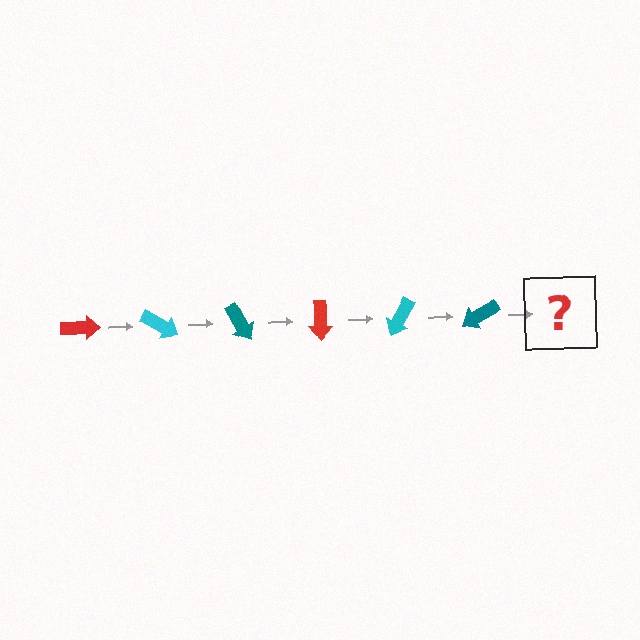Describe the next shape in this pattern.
It should be a red arrow, rotated 180 degrees from the start.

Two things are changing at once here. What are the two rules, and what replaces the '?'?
The two rules are that it rotates 30 degrees each step and the color cycles through red, cyan, and teal. The '?' should be a red arrow, rotated 180 degrees from the start.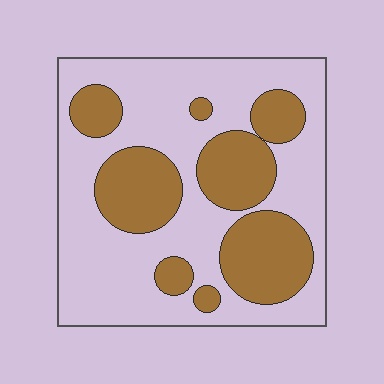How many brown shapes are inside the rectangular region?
8.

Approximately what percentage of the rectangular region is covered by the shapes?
Approximately 35%.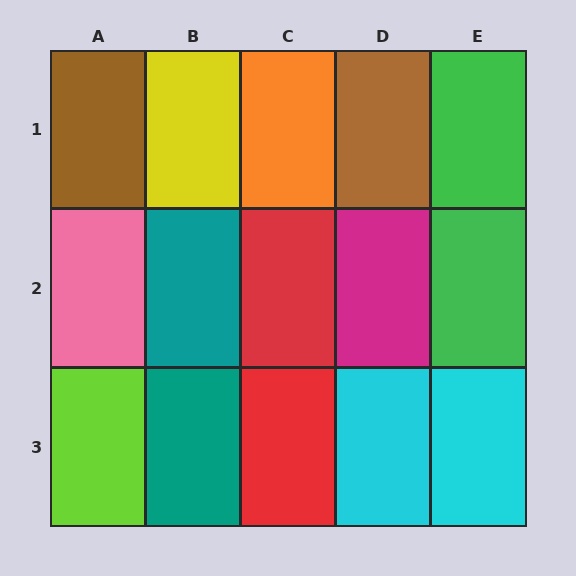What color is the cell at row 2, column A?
Pink.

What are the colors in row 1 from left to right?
Brown, yellow, orange, brown, green.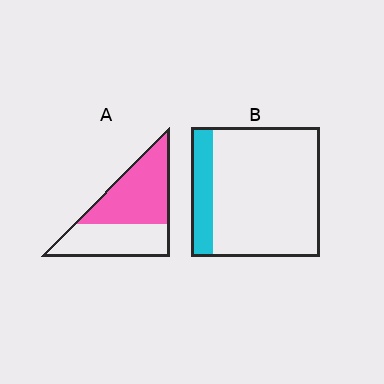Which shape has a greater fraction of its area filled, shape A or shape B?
Shape A.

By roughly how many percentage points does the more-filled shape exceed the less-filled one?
By roughly 40 percentage points (A over B).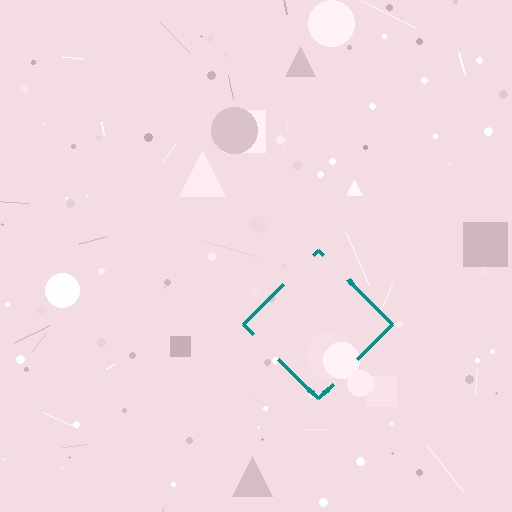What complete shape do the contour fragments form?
The contour fragments form a diamond.